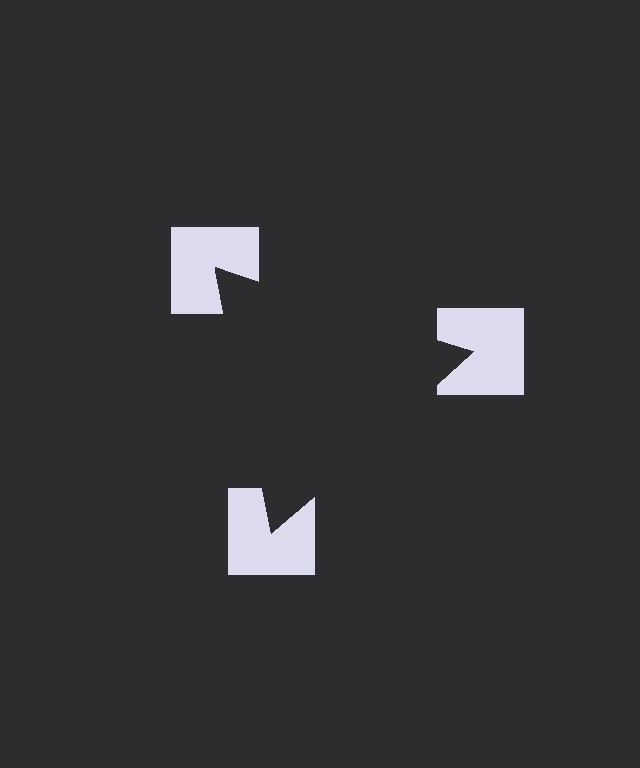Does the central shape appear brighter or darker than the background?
It typically appears slightly darker than the background, even though no actual brightness change is drawn.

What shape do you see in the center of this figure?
An illusory triangle — its edges are inferred from the aligned wedge cuts in the notched squares, not physically drawn.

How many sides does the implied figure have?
3 sides.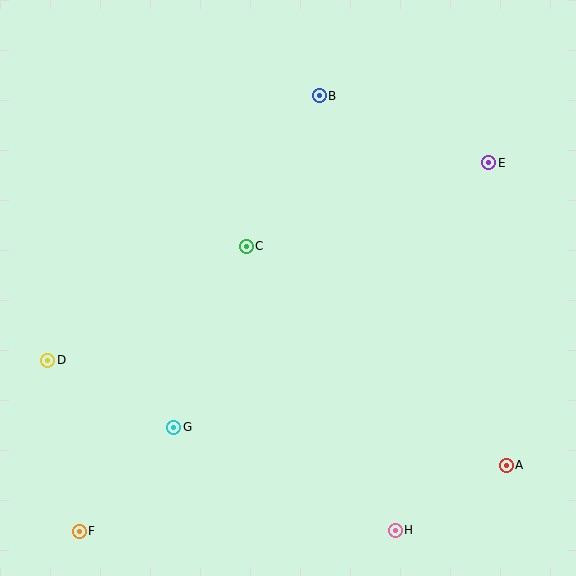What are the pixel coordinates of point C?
Point C is at (246, 246).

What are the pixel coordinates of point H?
Point H is at (395, 530).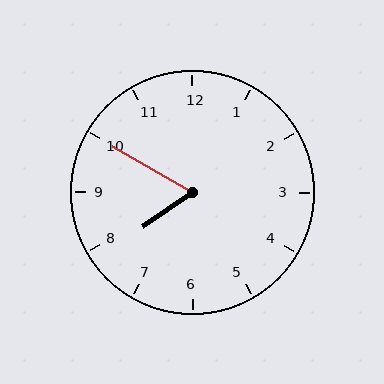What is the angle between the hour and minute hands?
Approximately 65 degrees.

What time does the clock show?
7:50.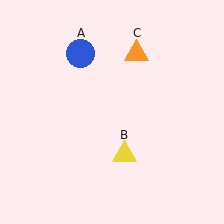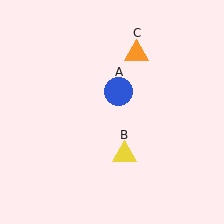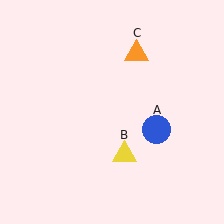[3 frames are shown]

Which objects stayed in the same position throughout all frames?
Yellow triangle (object B) and orange triangle (object C) remained stationary.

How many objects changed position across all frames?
1 object changed position: blue circle (object A).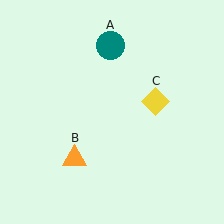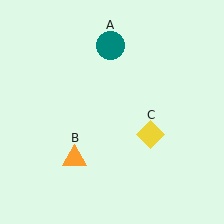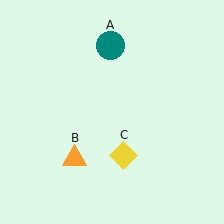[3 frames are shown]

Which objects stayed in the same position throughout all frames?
Teal circle (object A) and orange triangle (object B) remained stationary.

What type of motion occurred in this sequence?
The yellow diamond (object C) rotated clockwise around the center of the scene.